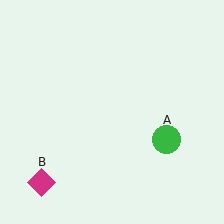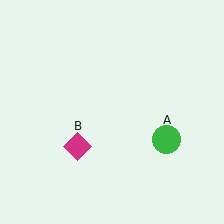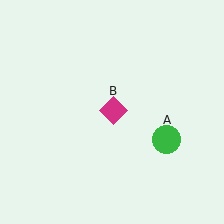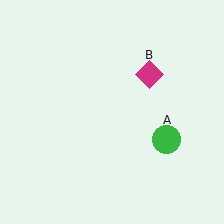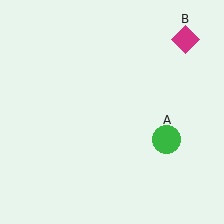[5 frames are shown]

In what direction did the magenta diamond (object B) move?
The magenta diamond (object B) moved up and to the right.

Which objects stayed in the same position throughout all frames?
Green circle (object A) remained stationary.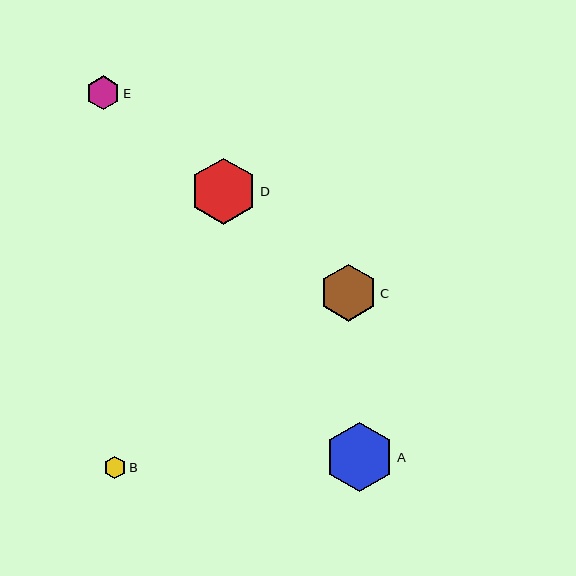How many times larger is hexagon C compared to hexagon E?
Hexagon C is approximately 1.7 times the size of hexagon E.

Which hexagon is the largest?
Hexagon A is the largest with a size of approximately 69 pixels.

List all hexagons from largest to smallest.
From largest to smallest: A, D, C, E, B.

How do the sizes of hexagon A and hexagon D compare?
Hexagon A and hexagon D are approximately the same size.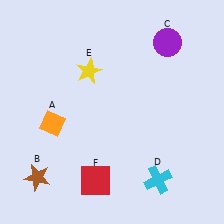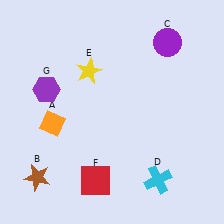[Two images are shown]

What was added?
A purple hexagon (G) was added in Image 2.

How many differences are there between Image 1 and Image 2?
There is 1 difference between the two images.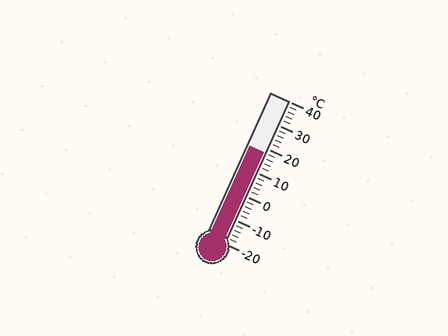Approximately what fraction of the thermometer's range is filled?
The thermometer is filled to approximately 65% of its range.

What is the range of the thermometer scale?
The thermometer scale ranges from -20°C to 40°C.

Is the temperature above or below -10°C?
The temperature is above -10°C.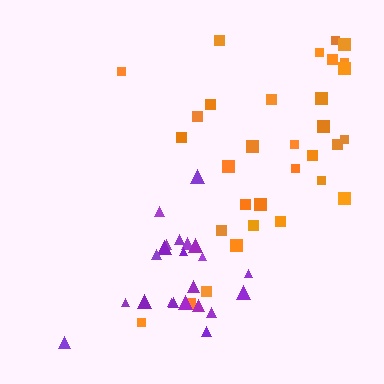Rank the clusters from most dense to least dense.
purple, orange.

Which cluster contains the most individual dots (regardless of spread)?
Orange (33).